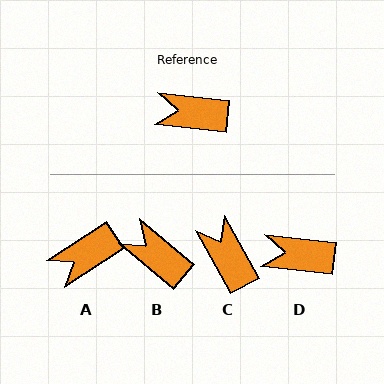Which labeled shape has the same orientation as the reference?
D.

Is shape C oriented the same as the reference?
No, it is off by about 55 degrees.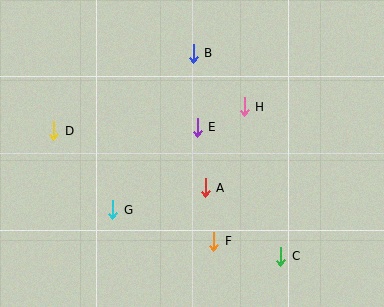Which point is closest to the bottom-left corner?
Point G is closest to the bottom-left corner.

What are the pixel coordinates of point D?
Point D is at (54, 131).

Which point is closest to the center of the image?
Point E at (197, 127) is closest to the center.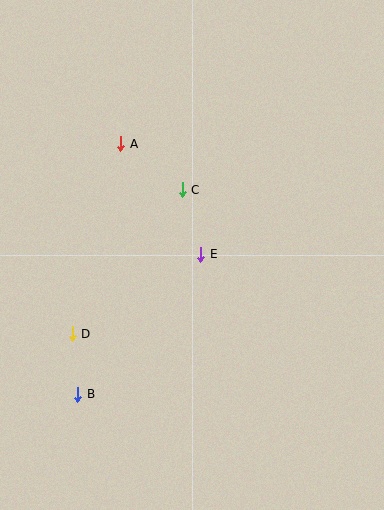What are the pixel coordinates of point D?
Point D is at (72, 334).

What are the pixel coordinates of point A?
Point A is at (121, 144).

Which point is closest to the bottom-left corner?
Point B is closest to the bottom-left corner.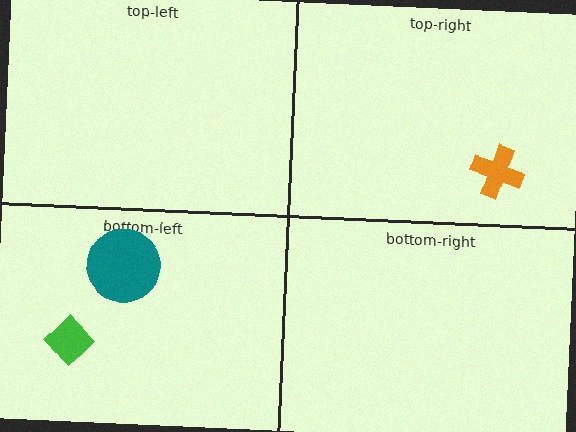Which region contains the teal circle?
The bottom-left region.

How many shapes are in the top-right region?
1.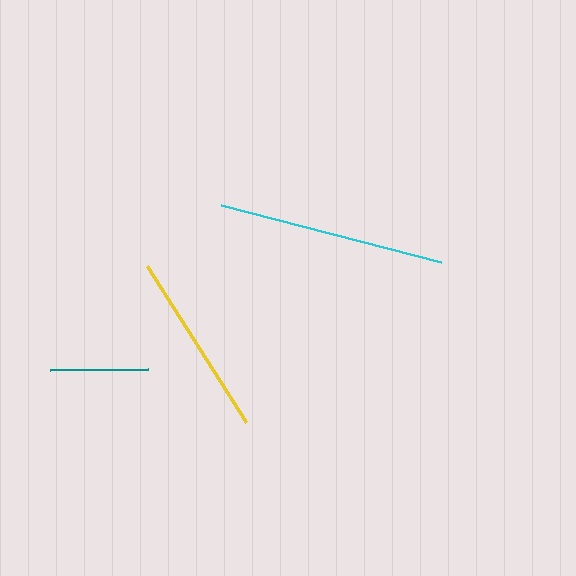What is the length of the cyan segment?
The cyan segment is approximately 228 pixels long.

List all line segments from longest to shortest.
From longest to shortest: cyan, yellow, teal.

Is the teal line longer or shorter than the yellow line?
The yellow line is longer than the teal line.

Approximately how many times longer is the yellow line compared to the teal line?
The yellow line is approximately 1.9 times the length of the teal line.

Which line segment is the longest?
The cyan line is the longest at approximately 228 pixels.